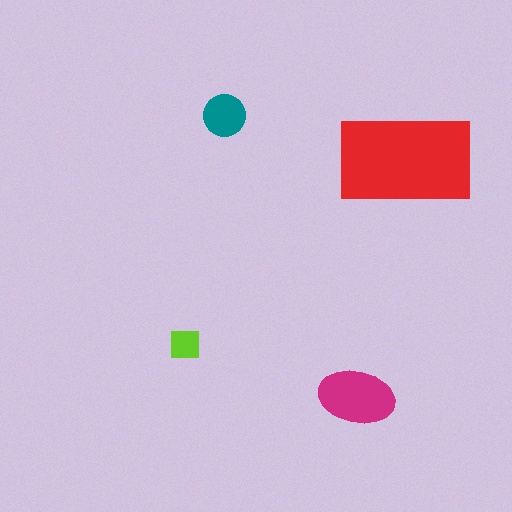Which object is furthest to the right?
The red rectangle is rightmost.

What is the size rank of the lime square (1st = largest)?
4th.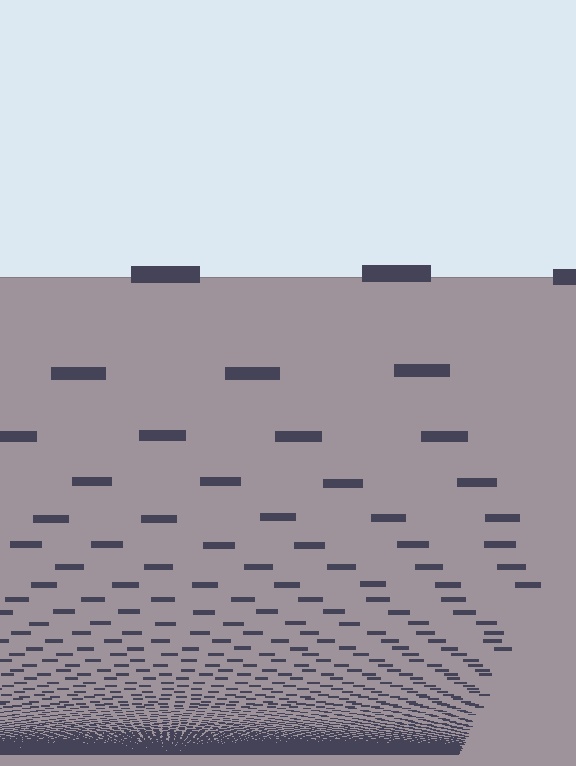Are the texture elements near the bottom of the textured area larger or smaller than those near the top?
Smaller. The gradient is inverted — elements near the bottom are smaller and denser.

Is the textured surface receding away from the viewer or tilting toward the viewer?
The surface appears to tilt toward the viewer. Texture elements get larger and sparser toward the top.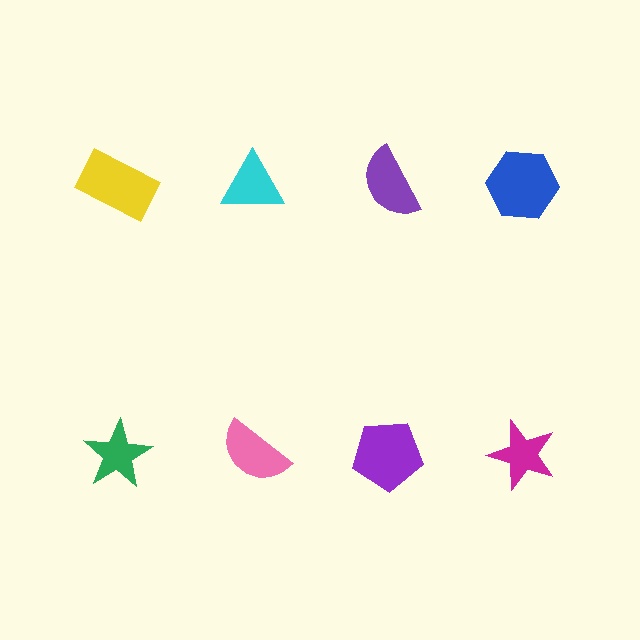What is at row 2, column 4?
A magenta star.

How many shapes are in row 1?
4 shapes.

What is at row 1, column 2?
A cyan triangle.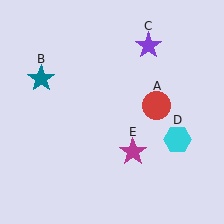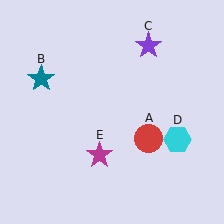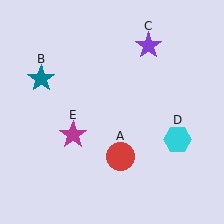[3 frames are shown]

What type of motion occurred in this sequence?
The red circle (object A), magenta star (object E) rotated clockwise around the center of the scene.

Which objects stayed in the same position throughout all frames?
Teal star (object B) and purple star (object C) and cyan hexagon (object D) remained stationary.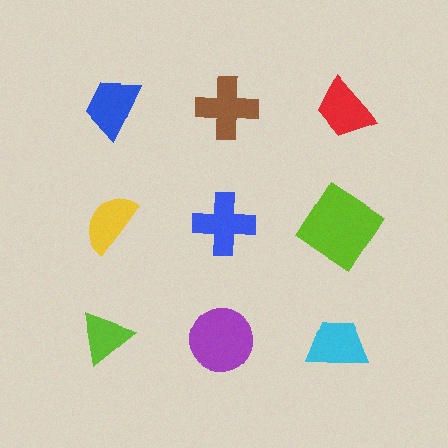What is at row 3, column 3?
A cyan trapezoid.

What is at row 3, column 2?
A purple circle.